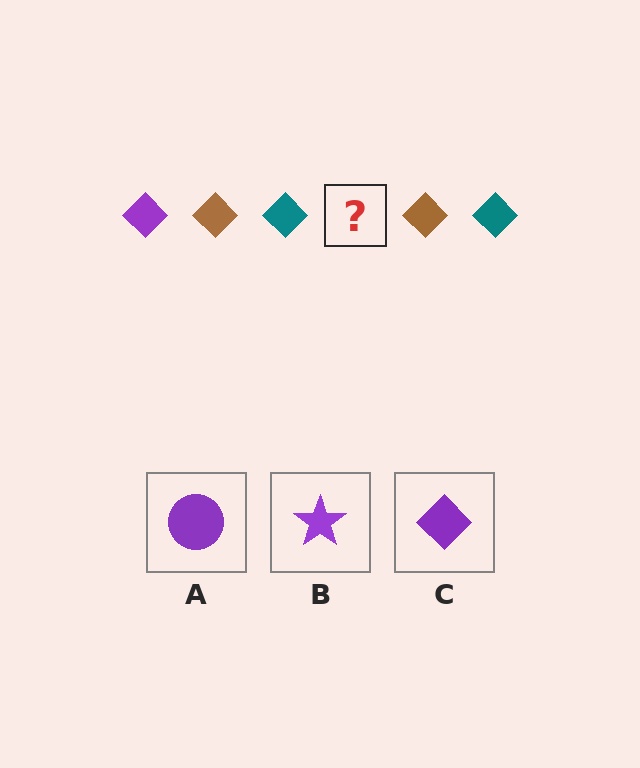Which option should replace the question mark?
Option C.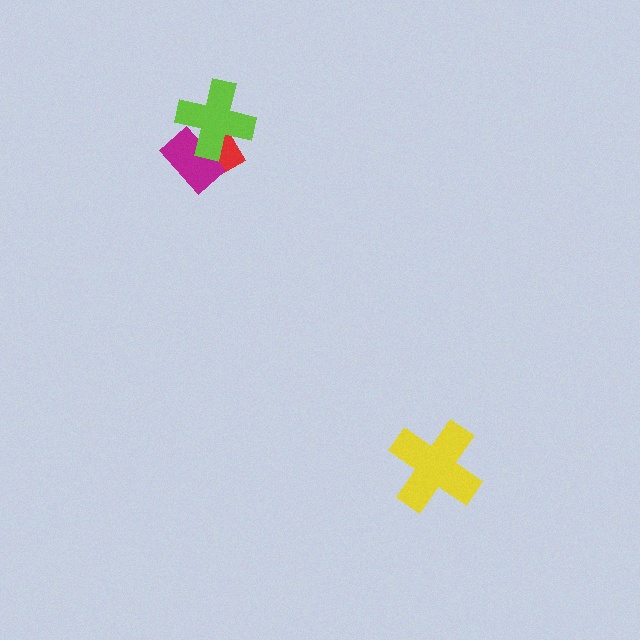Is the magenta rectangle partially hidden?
Yes, it is partially covered by another shape.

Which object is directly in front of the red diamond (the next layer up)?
The magenta rectangle is directly in front of the red diamond.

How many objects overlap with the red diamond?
2 objects overlap with the red diamond.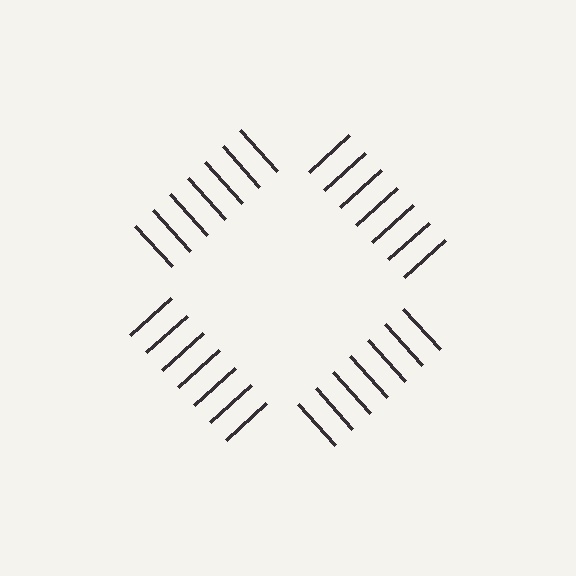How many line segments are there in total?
28 — 7 along each of the 4 edges.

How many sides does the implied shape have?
4 sides — the line-ends trace a square.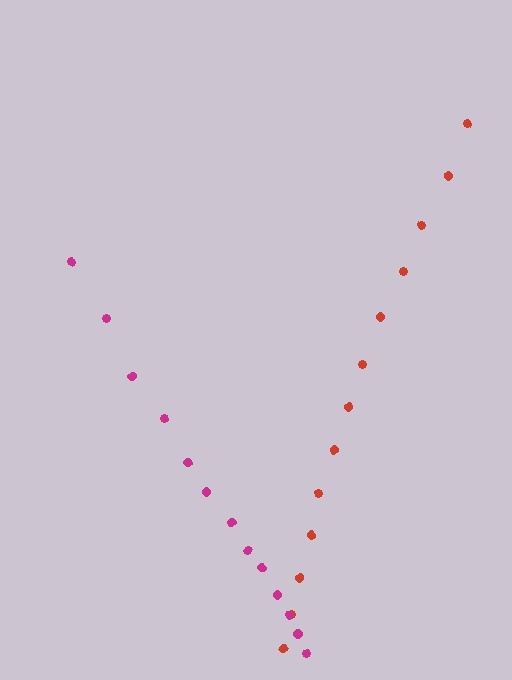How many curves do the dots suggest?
There are 2 distinct paths.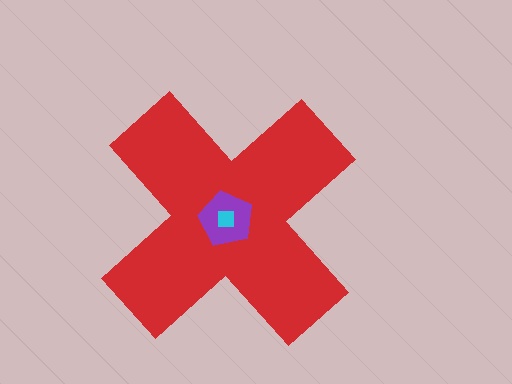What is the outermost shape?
The red cross.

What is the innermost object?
The cyan square.